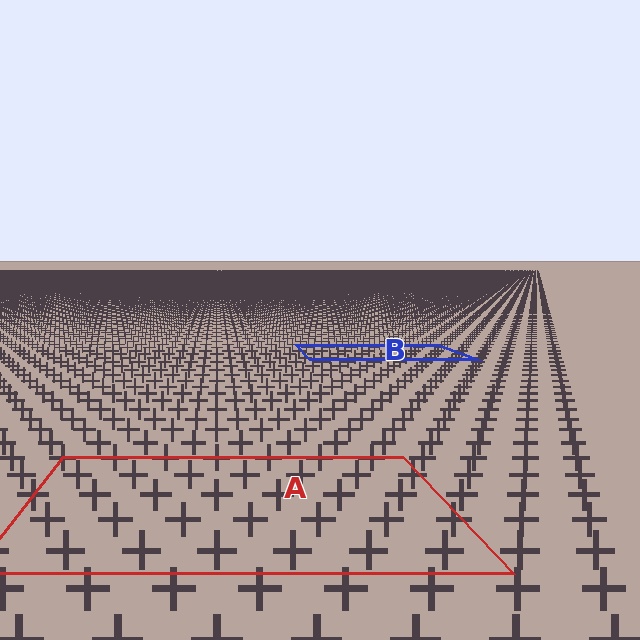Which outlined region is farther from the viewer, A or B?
Region B is farther from the viewer — the texture elements inside it appear smaller and more densely packed.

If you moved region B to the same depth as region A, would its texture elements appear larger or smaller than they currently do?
They would appear larger. At a closer depth, the same texture elements are projected at a bigger on-screen size.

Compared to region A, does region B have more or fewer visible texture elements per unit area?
Region B has more texture elements per unit area — they are packed more densely because it is farther away.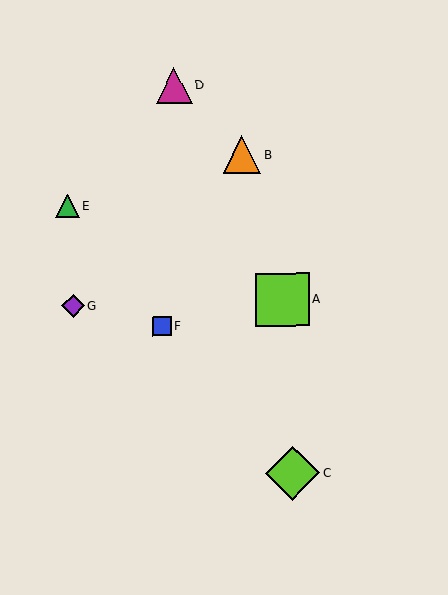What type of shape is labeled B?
Shape B is an orange triangle.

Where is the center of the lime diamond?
The center of the lime diamond is at (293, 473).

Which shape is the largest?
The lime diamond (labeled C) is the largest.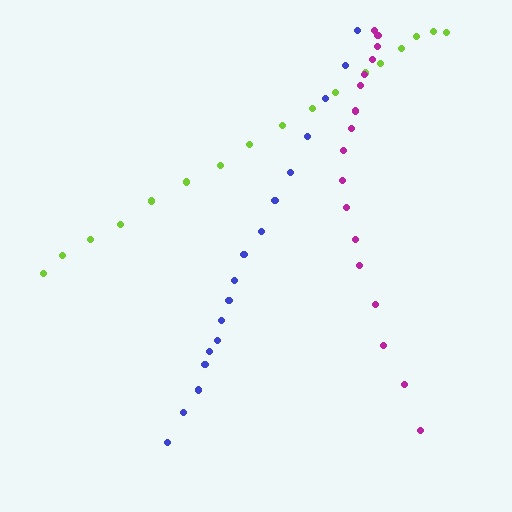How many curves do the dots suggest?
There are 3 distinct paths.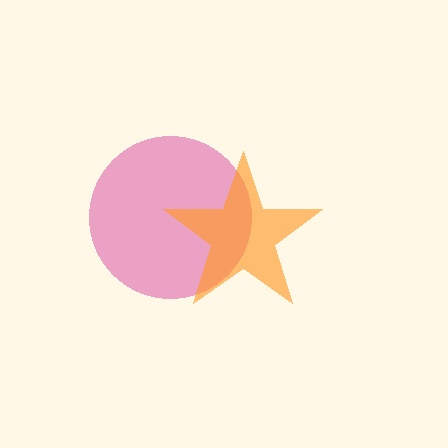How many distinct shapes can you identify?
There are 2 distinct shapes: a pink circle, an orange star.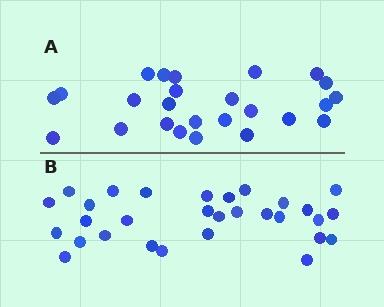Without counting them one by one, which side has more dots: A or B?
Region B (the bottom region) has more dots.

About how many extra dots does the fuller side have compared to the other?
Region B has about 5 more dots than region A.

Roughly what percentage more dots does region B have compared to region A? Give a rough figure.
About 20% more.